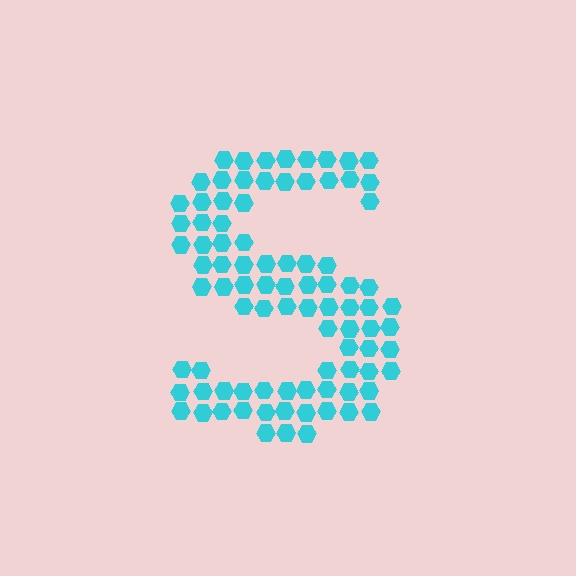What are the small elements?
The small elements are hexagons.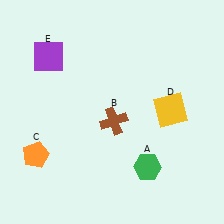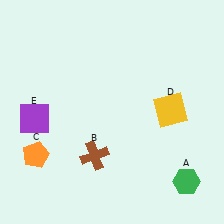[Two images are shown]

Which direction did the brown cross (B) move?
The brown cross (B) moved down.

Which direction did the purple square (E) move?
The purple square (E) moved down.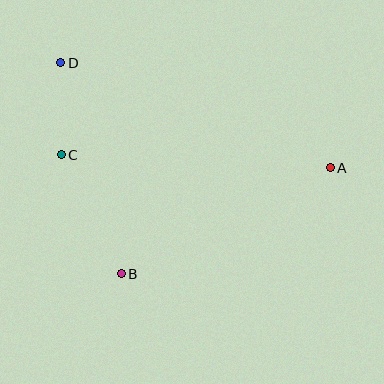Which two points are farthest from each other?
Points A and D are farthest from each other.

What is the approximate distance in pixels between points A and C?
The distance between A and C is approximately 270 pixels.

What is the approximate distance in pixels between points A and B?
The distance between A and B is approximately 235 pixels.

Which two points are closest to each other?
Points C and D are closest to each other.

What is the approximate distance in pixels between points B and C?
The distance between B and C is approximately 133 pixels.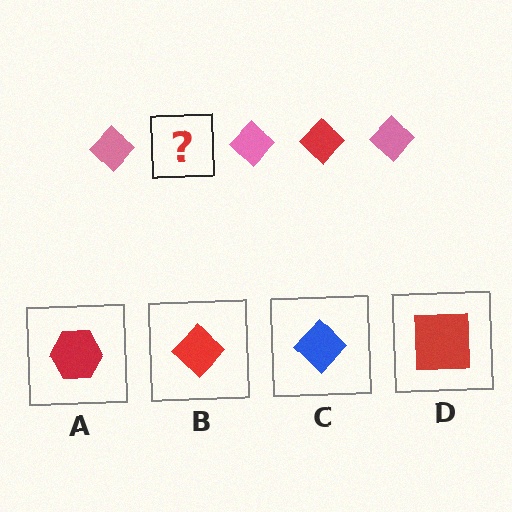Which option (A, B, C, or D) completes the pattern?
B.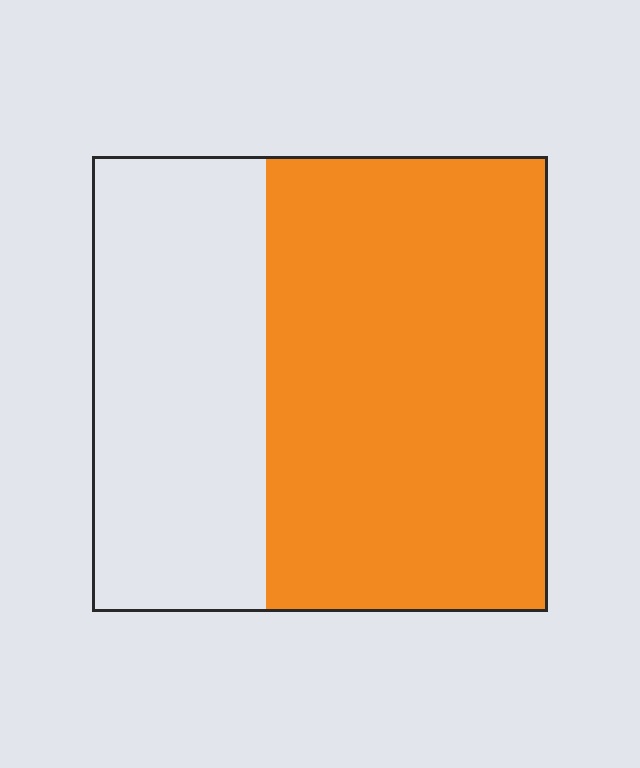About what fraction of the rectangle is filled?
About five eighths (5/8).